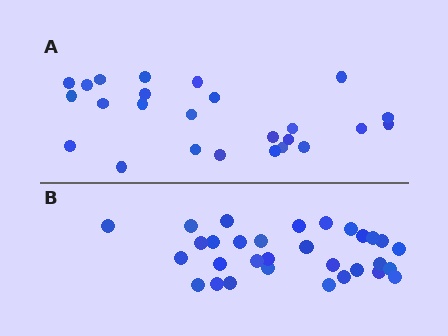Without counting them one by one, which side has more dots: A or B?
Region B (the bottom region) has more dots.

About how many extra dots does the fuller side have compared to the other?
Region B has about 6 more dots than region A.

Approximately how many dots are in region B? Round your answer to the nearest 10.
About 30 dots. (The exact count is 31, which rounds to 30.)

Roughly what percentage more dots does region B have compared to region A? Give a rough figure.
About 25% more.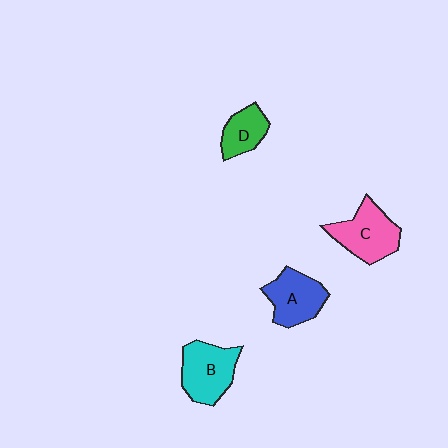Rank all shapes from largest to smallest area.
From largest to smallest: B (cyan), C (pink), A (blue), D (green).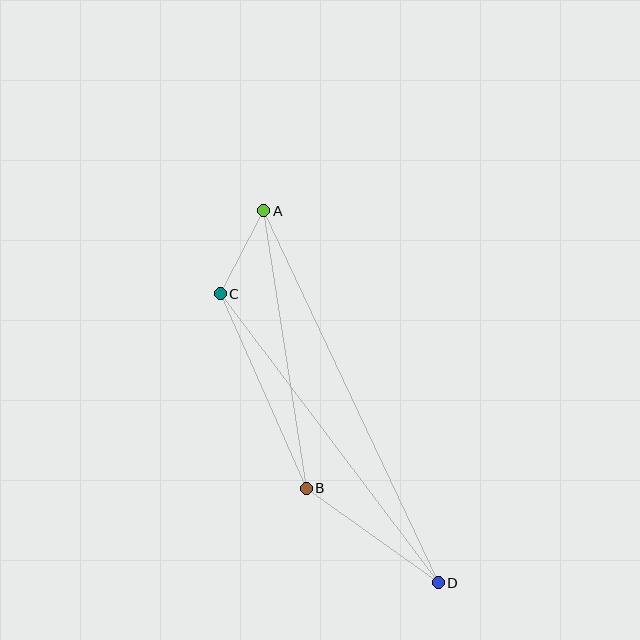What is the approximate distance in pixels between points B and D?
The distance between B and D is approximately 162 pixels.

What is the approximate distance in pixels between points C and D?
The distance between C and D is approximately 362 pixels.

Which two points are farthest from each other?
Points A and D are farthest from each other.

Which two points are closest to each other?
Points A and C are closest to each other.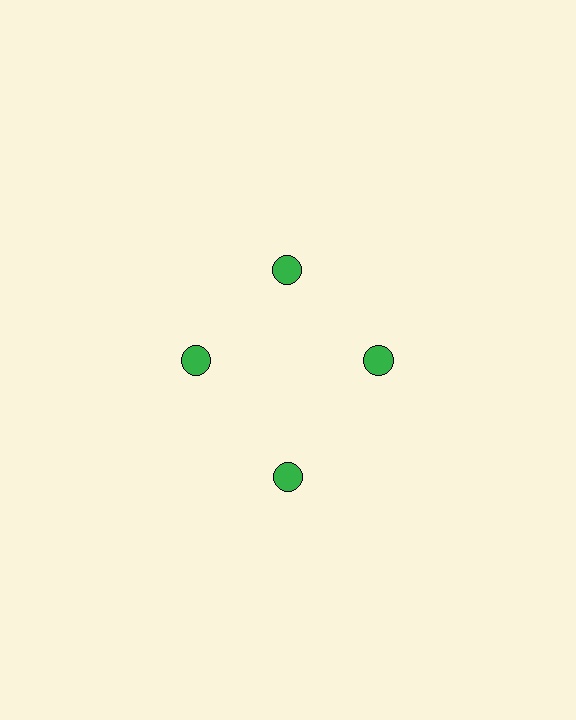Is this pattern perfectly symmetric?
No. The 4 green circles are arranged in a ring, but one element near the 6 o'clock position is pushed outward from the center, breaking the 4-fold rotational symmetry.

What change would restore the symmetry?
The symmetry would be restored by moving it inward, back onto the ring so that all 4 circles sit at equal angles and equal distance from the center.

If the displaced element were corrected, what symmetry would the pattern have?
It would have 4-fold rotational symmetry — the pattern would map onto itself every 90 degrees.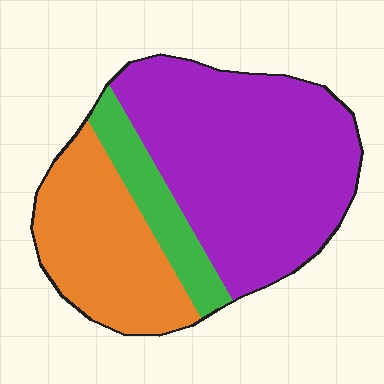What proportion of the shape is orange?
Orange covers 30% of the shape.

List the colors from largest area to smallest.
From largest to smallest: purple, orange, green.